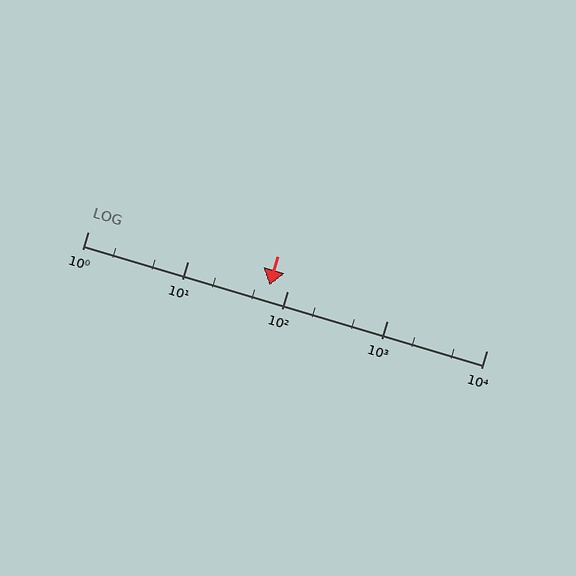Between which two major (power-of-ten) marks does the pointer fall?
The pointer is between 10 and 100.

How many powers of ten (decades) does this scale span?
The scale spans 4 decades, from 1 to 10000.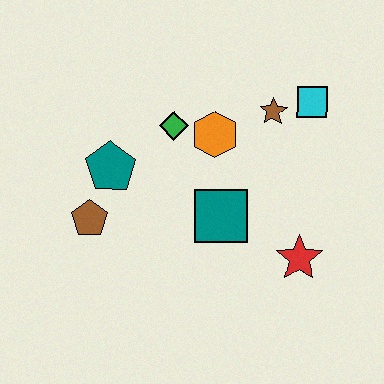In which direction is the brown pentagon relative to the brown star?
The brown pentagon is to the left of the brown star.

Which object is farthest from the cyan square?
The brown pentagon is farthest from the cyan square.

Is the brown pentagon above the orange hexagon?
No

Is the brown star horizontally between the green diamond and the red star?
Yes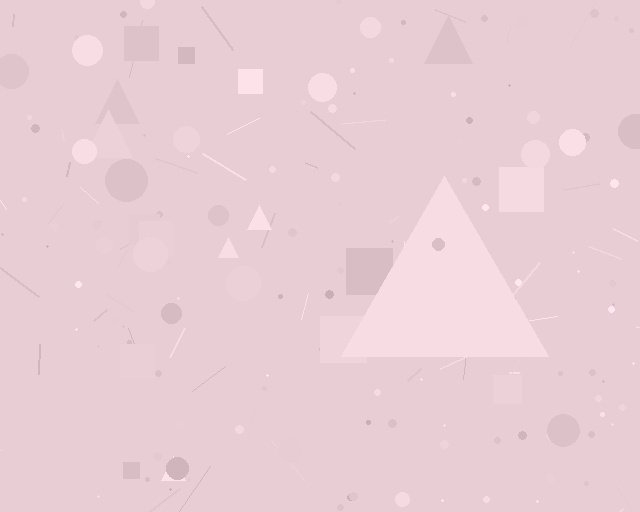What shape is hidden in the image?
A triangle is hidden in the image.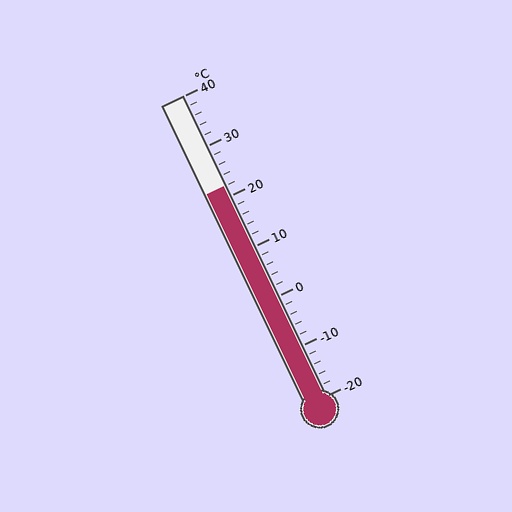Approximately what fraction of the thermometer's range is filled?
The thermometer is filled to approximately 70% of its range.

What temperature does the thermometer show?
The thermometer shows approximately 22°C.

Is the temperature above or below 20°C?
The temperature is above 20°C.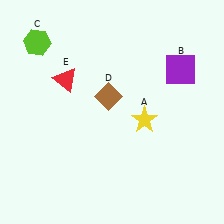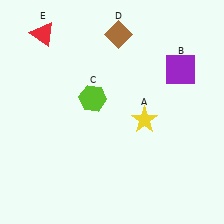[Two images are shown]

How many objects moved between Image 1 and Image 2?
3 objects moved between the two images.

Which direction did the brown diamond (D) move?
The brown diamond (D) moved up.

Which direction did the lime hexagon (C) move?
The lime hexagon (C) moved down.